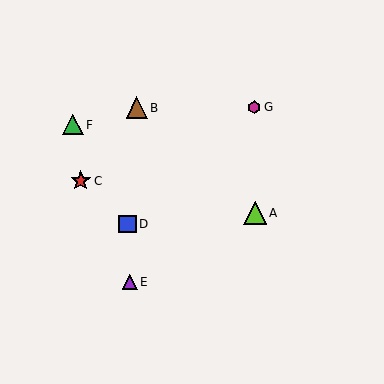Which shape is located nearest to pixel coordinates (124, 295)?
The purple triangle (labeled E) at (130, 282) is nearest to that location.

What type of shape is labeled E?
Shape E is a purple triangle.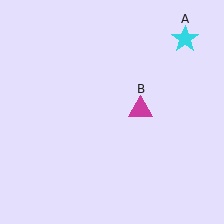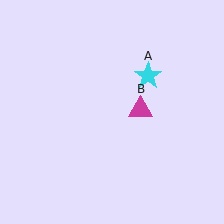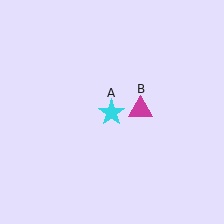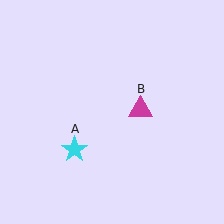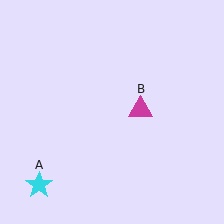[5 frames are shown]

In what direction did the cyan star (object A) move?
The cyan star (object A) moved down and to the left.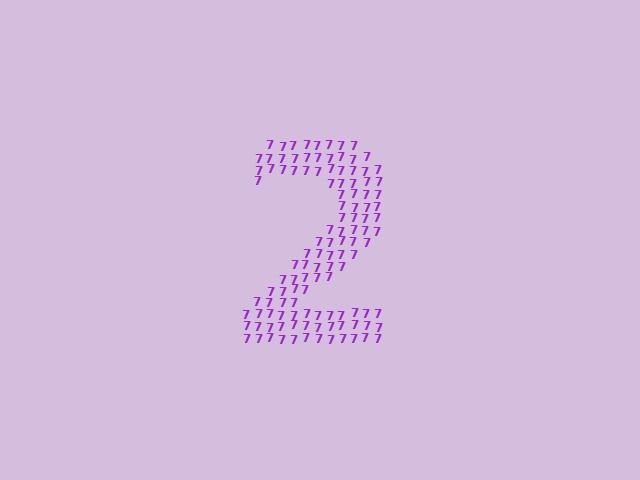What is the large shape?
The large shape is the digit 2.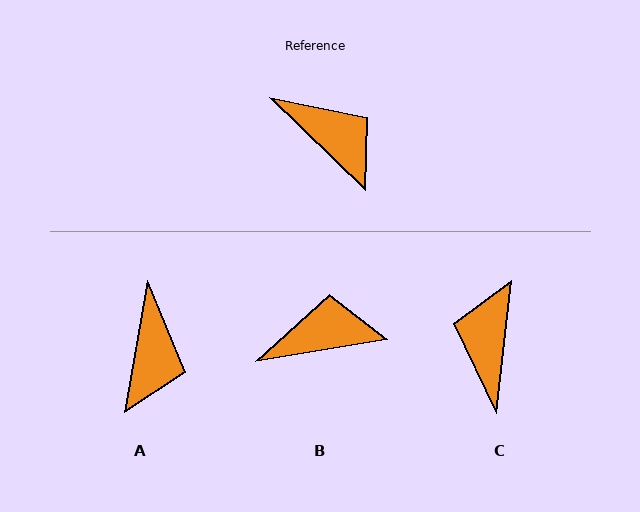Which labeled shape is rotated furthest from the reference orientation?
C, about 127 degrees away.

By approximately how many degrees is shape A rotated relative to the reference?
Approximately 56 degrees clockwise.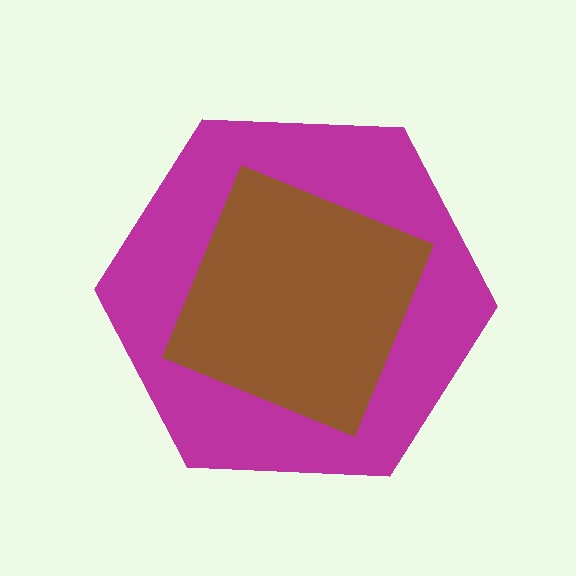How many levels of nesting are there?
2.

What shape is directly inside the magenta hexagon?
The brown square.